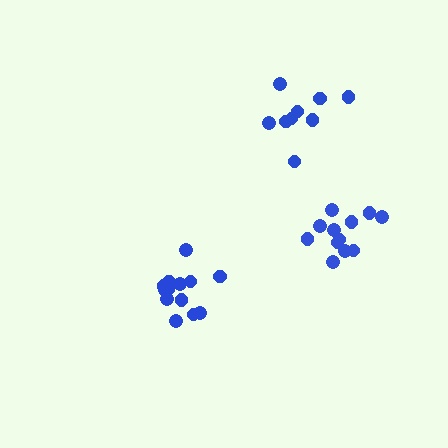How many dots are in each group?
Group 1: 12 dots, Group 2: 13 dots, Group 3: 9 dots (34 total).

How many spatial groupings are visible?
There are 3 spatial groupings.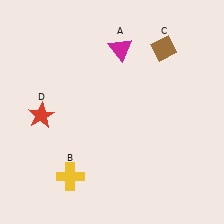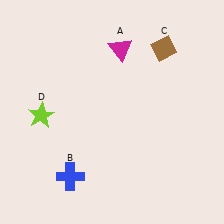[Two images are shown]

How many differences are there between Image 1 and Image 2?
There are 2 differences between the two images.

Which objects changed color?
B changed from yellow to blue. D changed from red to lime.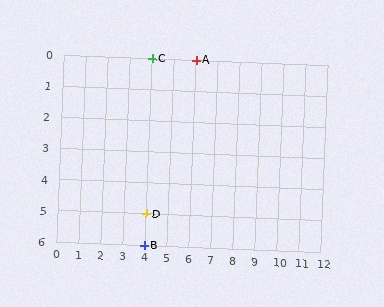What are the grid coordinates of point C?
Point C is at grid coordinates (4, 0).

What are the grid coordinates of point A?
Point A is at grid coordinates (6, 0).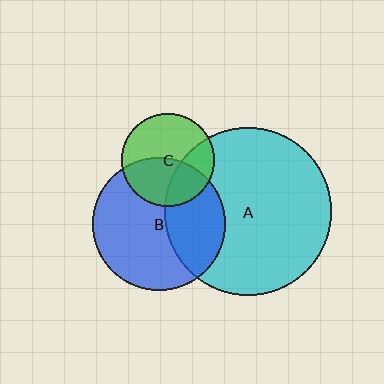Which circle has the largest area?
Circle A (cyan).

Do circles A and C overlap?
Yes.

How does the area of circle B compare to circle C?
Approximately 2.1 times.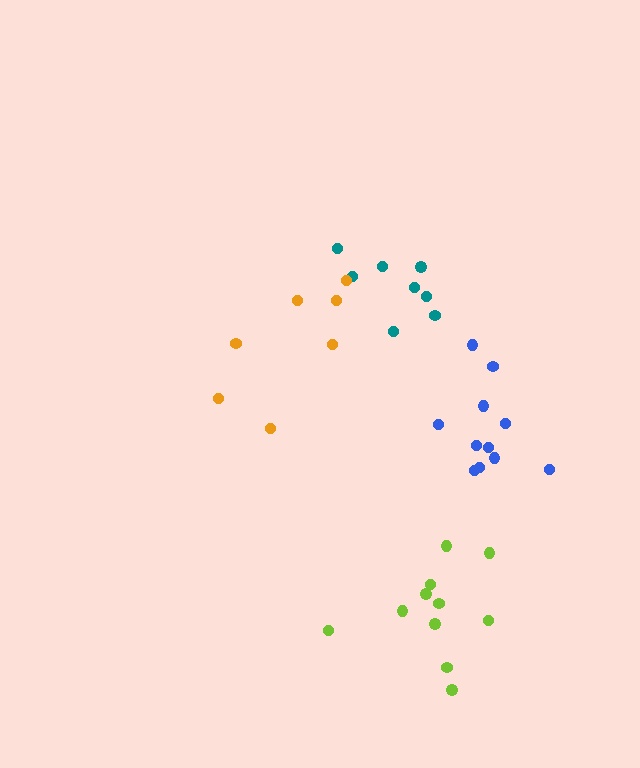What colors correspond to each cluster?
The clusters are colored: blue, teal, lime, orange.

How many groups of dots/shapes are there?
There are 4 groups.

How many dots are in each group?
Group 1: 11 dots, Group 2: 8 dots, Group 3: 11 dots, Group 4: 7 dots (37 total).